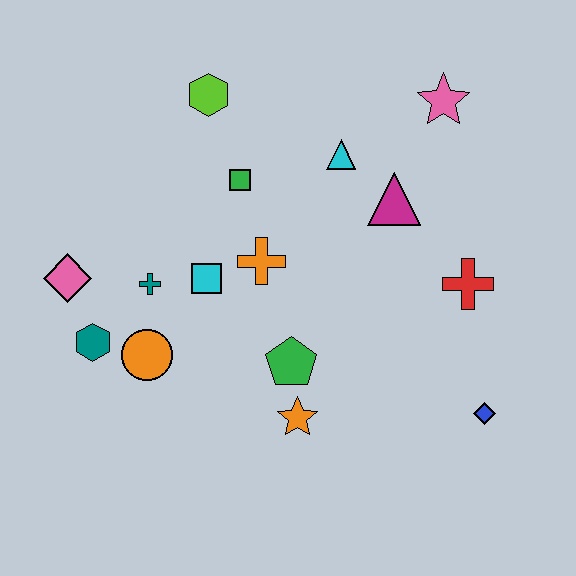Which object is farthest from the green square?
The blue diamond is farthest from the green square.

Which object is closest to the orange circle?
The teal hexagon is closest to the orange circle.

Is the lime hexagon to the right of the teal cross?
Yes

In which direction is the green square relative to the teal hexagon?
The green square is above the teal hexagon.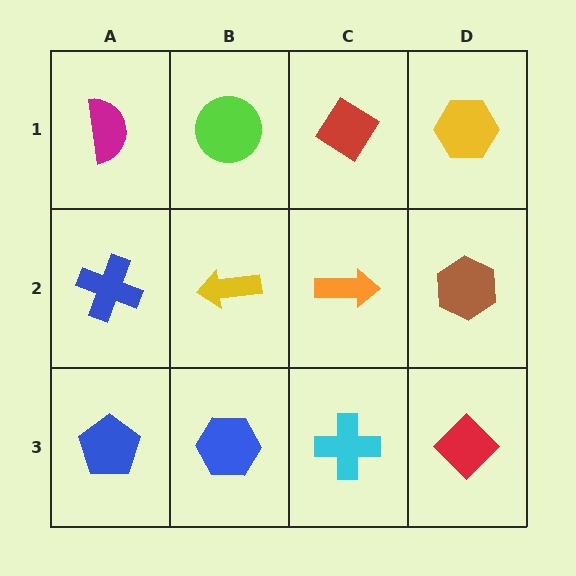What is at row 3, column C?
A cyan cross.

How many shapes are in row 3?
4 shapes.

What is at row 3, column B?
A blue hexagon.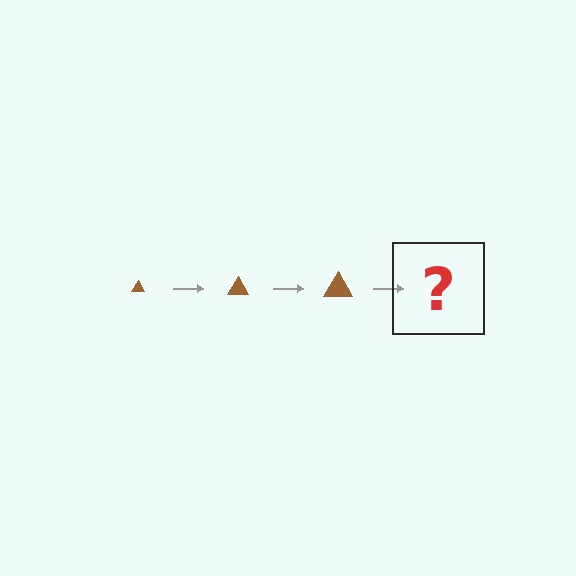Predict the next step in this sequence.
The next step is a brown triangle, larger than the previous one.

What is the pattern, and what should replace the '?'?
The pattern is that the triangle gets progressively larger each step. The '?' should be a brown triangle, larger than the previous one.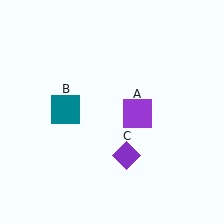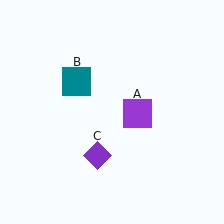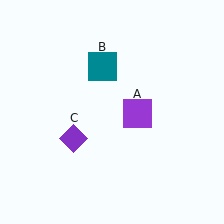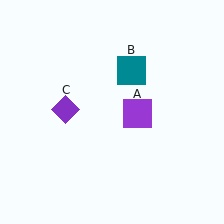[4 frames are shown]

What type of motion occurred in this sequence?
The teal square (object B), purple diamond (object C) rotated clockwise around the center of the scene.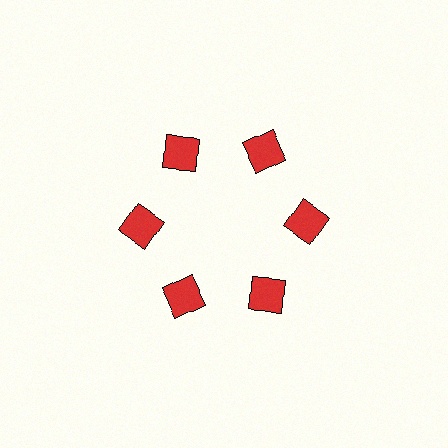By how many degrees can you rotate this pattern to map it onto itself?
The pattern maps onto itself every 60 degrees of rotation.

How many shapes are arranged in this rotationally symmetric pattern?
There are 6 shapes, arranged in 6 groups of 1.